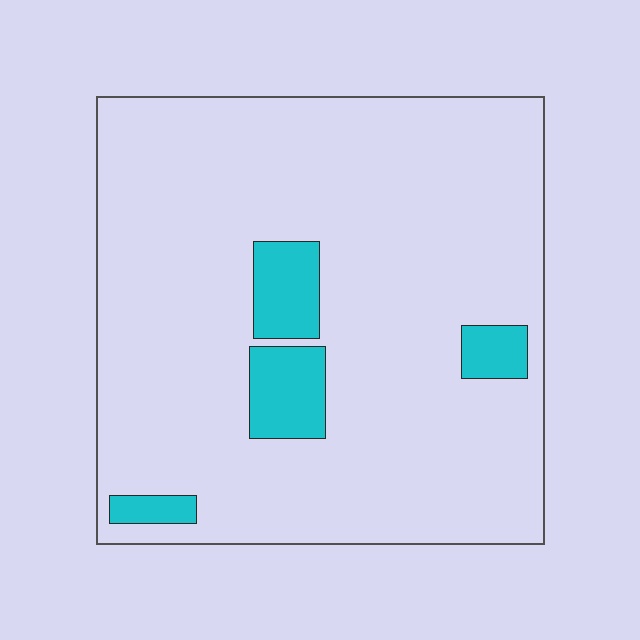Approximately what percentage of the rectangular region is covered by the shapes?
Approximately 10%.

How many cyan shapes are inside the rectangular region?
4.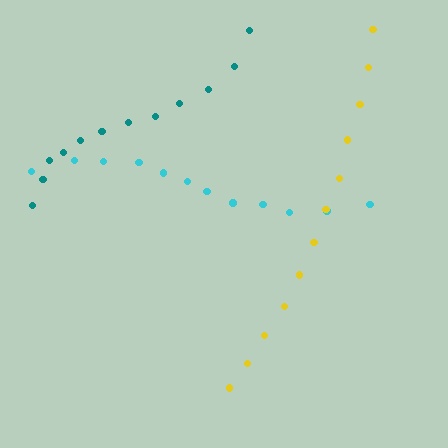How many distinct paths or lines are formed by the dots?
There are 3 distinct paths.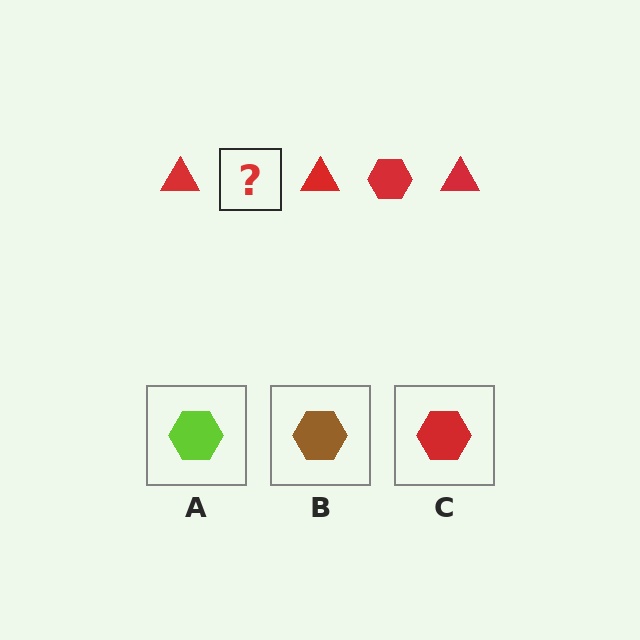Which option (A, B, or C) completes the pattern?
C.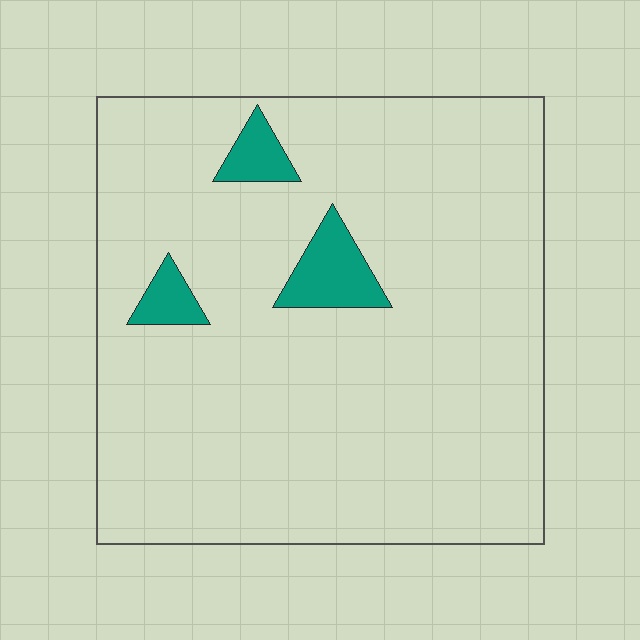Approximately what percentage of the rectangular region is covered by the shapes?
Approximately 5%.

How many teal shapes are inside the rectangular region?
3.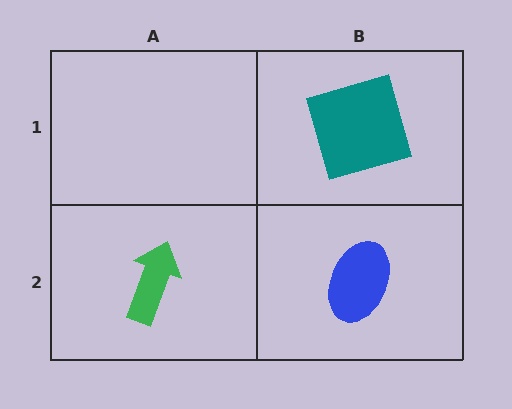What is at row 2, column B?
A blue ellipse.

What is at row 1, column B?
A teal square.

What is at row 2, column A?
A green arrow.